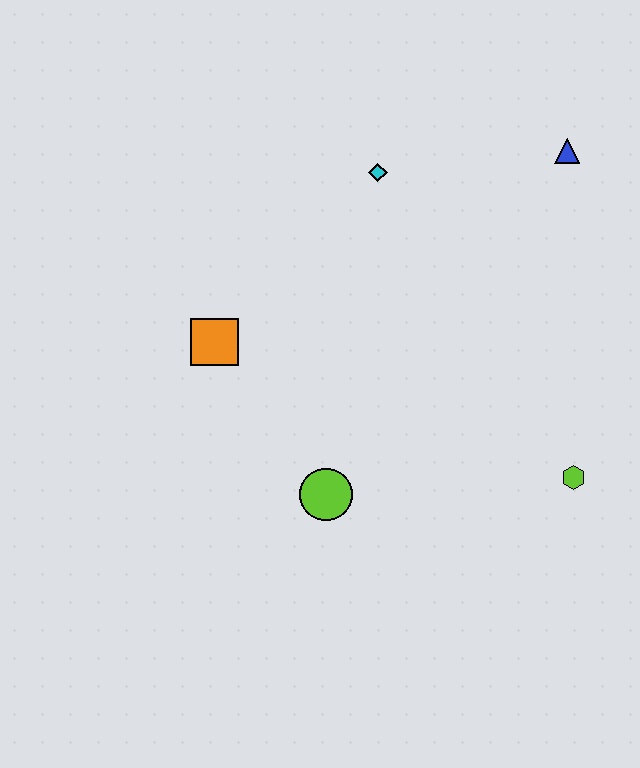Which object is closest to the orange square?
The lime circle is closest to the orange square.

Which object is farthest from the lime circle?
The blue triangle is farthest from the lime circle.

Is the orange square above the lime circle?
Yes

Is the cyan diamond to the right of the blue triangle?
No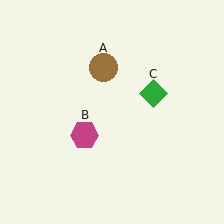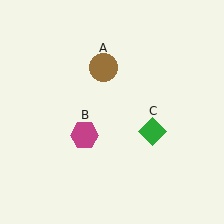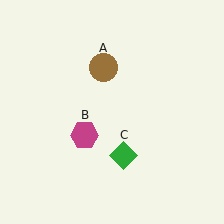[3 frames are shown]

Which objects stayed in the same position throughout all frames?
Brown circle (object A) and magenta hexagon (object B) remained stationary.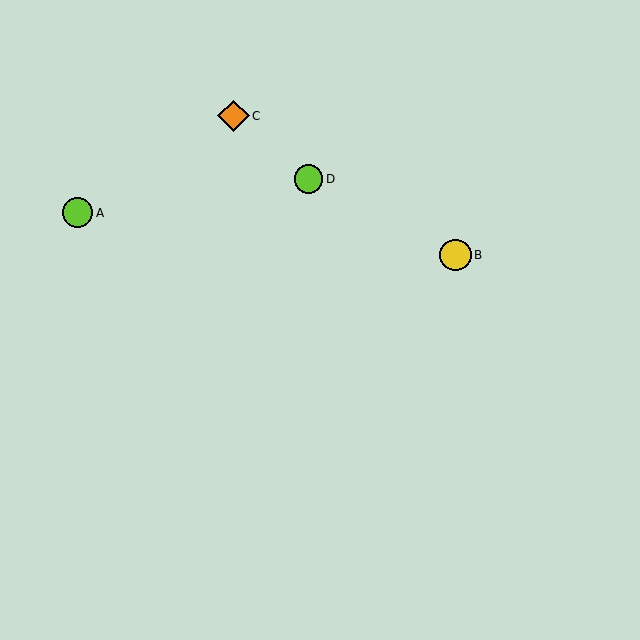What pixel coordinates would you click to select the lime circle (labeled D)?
Click at (308, 179) to select the lime circle D.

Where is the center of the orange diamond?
The center of the orange diamond is at (233, 116).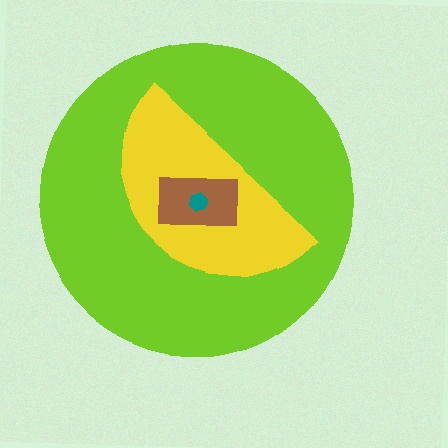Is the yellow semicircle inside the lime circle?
Yes.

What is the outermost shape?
The lime circle.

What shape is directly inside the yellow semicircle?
The brown rectangle.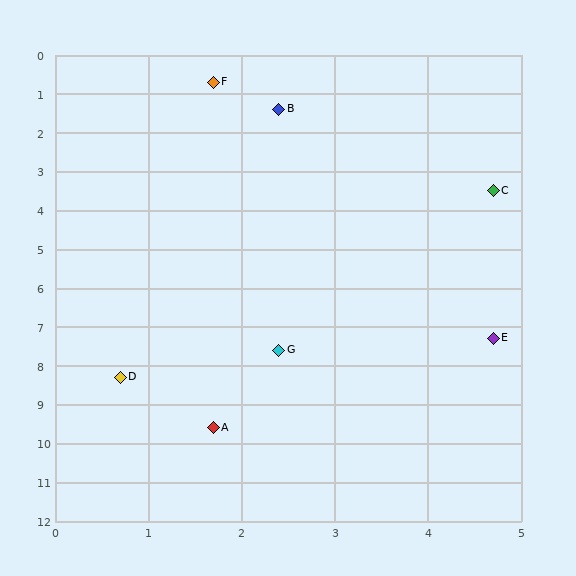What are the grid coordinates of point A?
Point A is at approximately (1.7, 9.6).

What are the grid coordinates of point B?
Point B is at approximately (2.4, 1.4).